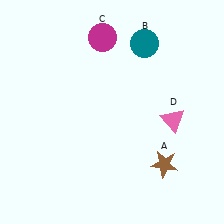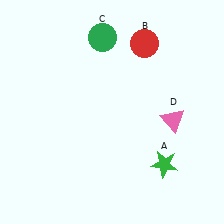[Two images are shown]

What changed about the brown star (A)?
In Image 1, A is brown. In Image 2, it changed to green.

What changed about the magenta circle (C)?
In Image 1, C is magenta. In Image 2, it changed to green.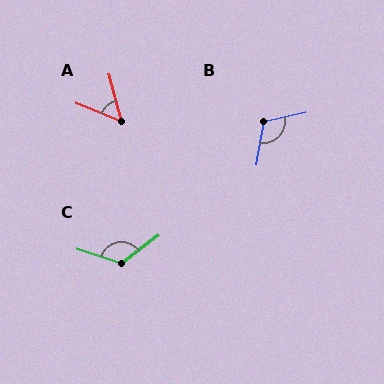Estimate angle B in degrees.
Approximately 112 degrees.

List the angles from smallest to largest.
A (53°), B (112°), C (125°).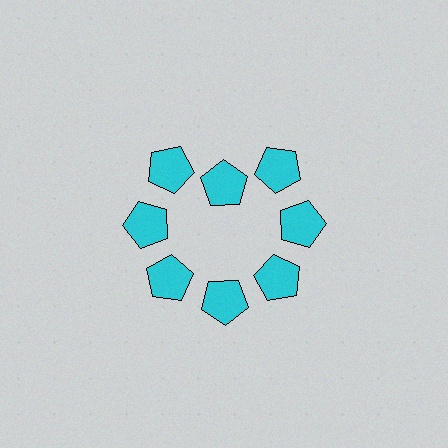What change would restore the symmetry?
The symmetry would be restored by moving it outward, back onto the ring so that all 8 pentagons sit at equal angles and equal distance from the center.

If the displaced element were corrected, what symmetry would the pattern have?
It would have 8-fold rotational symmetry — the pattern would map onto itself every 45 degrees.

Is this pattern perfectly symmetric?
No. The 8 cyan pentagons are arranged in a ring, but one element near the 12 o'clock position is pulled inward toward the center, breaking the 8-fold rotational symmetry.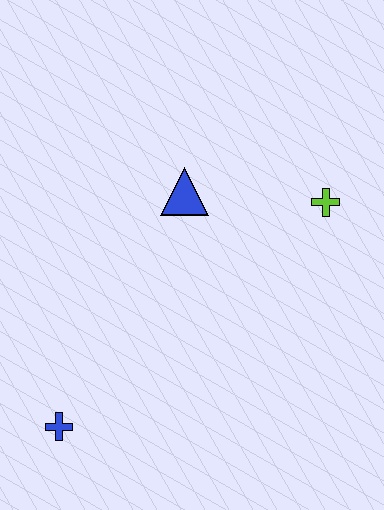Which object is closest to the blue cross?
The blue triangle is closest to the blue cross.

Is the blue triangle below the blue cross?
No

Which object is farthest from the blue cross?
The lime cross is farthest from the blue cross.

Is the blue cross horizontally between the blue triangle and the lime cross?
No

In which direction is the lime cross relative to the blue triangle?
The lime cross is to the right of the blue triangle.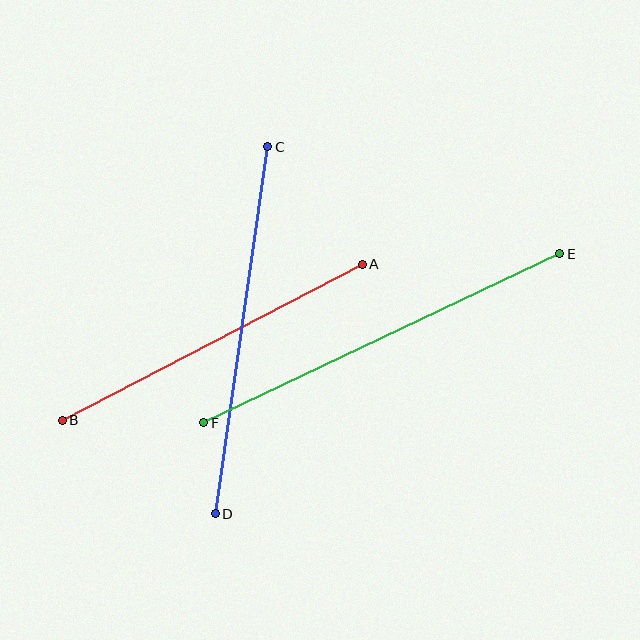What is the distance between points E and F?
The distance is approximately 394 pixels.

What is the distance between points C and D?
The distance is approximately 371 pixels.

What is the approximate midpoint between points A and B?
The midpoint is at approximately (212, 342) pixels.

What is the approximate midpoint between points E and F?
The midpoint is at approximately (382, 338) pixels.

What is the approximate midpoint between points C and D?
The midpoint is at approximately (241, 330) pixels.